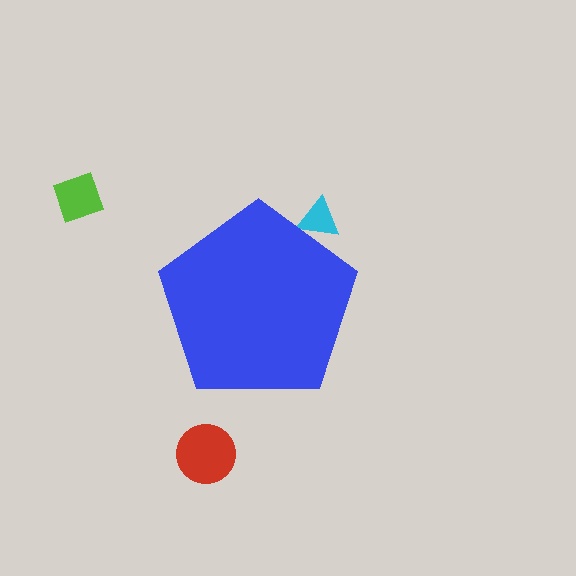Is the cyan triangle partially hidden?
Yes, the cyan triangle is partially hidden behind the blue pentagon.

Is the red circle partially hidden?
No, the red circle is fully visible.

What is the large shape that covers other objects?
A blue pentagon.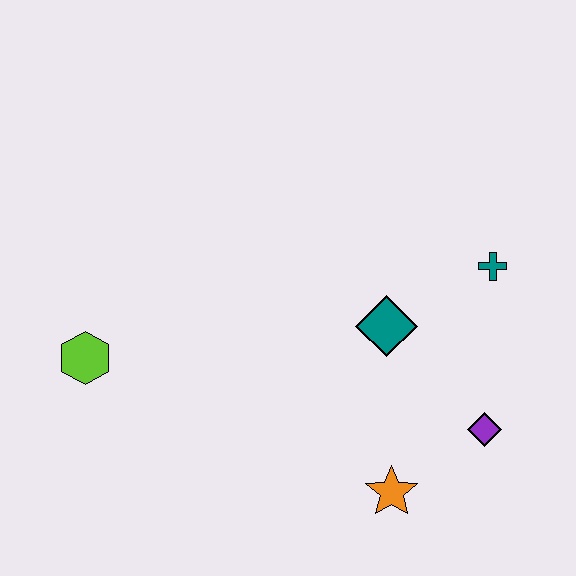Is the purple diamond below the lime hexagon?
Yes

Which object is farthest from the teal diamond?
The lime hexagon is farthest from the teal diamond.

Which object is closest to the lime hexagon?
The teal diamond is closest to the lime hexagon.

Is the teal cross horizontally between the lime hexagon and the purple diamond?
No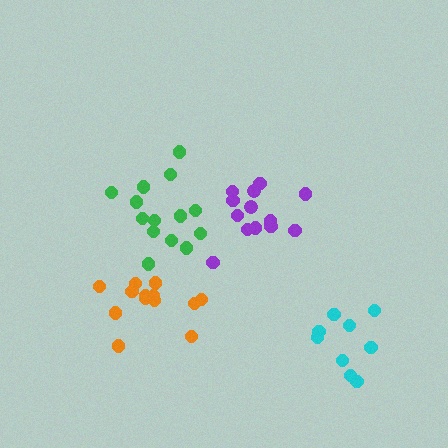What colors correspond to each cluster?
The clusters are colored: purple, green, cyan, orange.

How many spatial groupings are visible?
There are 4 spatial groupings.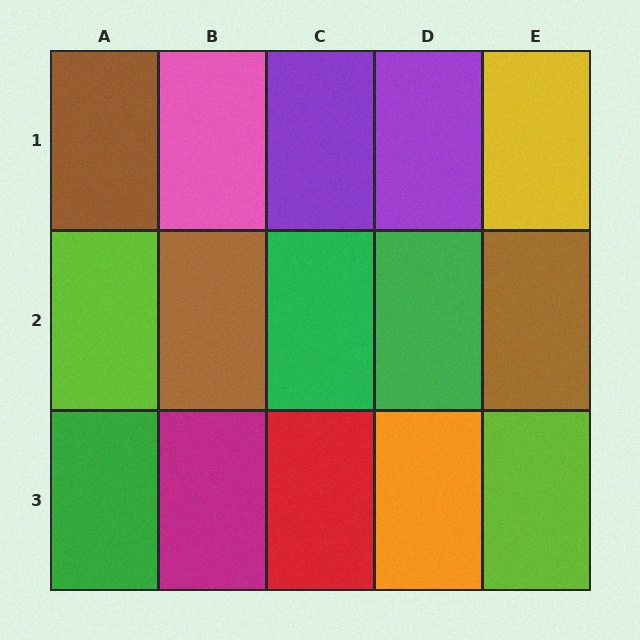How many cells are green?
3 cells are green.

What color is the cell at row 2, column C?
Green.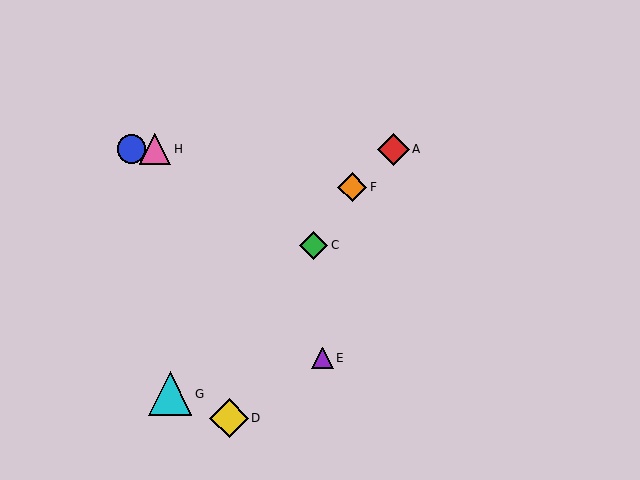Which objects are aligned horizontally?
Objects A, B, H are aligned horizontally.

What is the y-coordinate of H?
Object H is at y≈149.